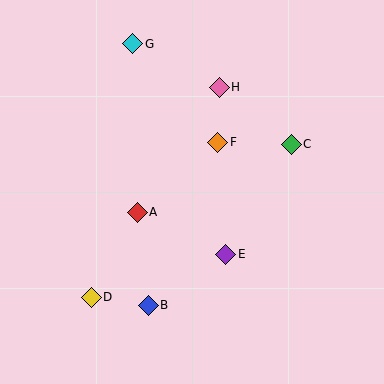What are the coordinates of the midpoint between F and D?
The midpoint between F and D is at (154, 220).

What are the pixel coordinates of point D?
Point D is at (91, 297).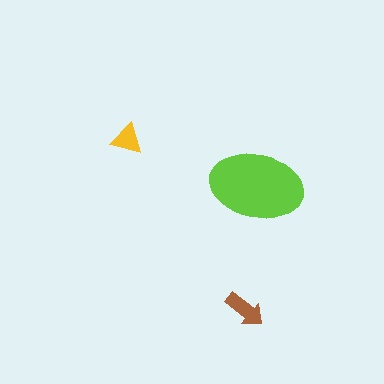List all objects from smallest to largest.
The yellow triangle, the brown arrow, the lime ellipse.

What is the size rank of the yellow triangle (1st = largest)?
3rd.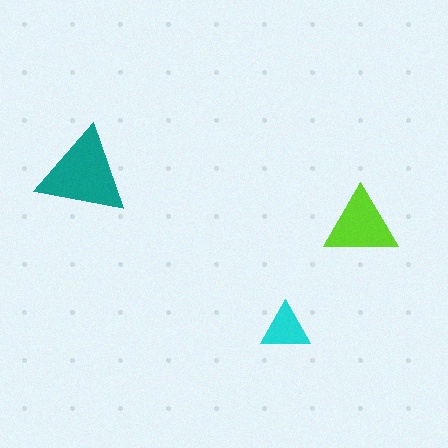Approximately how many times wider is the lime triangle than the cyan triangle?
About 1.5 times wider.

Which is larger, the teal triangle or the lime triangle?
The teal one.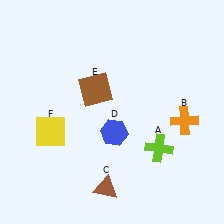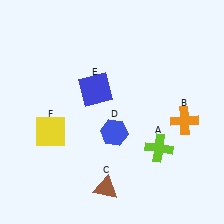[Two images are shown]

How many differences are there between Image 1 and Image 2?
There is 1 difference between the two images.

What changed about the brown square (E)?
In Image 1, E is brown. In Image 2, it changed to blue.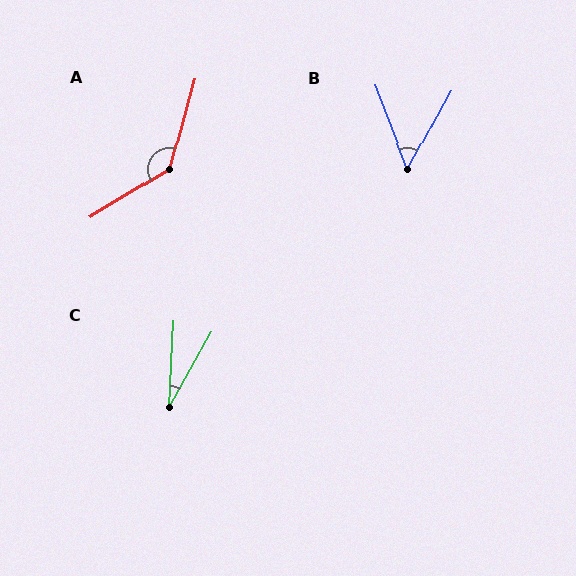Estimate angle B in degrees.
Approximately 49 degrees.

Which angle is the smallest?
C, at approximately 27 degrees.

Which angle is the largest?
A, at approximately 137 degrees.